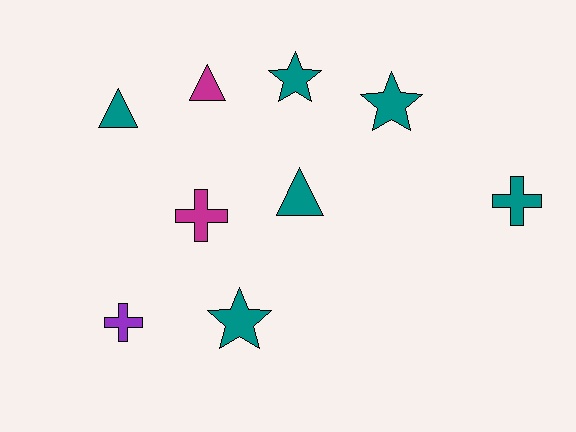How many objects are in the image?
There are 9 objects.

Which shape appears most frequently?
Star, with 3 objects.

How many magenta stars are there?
There are no magenta stars.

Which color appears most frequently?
Teal, with 6 objects.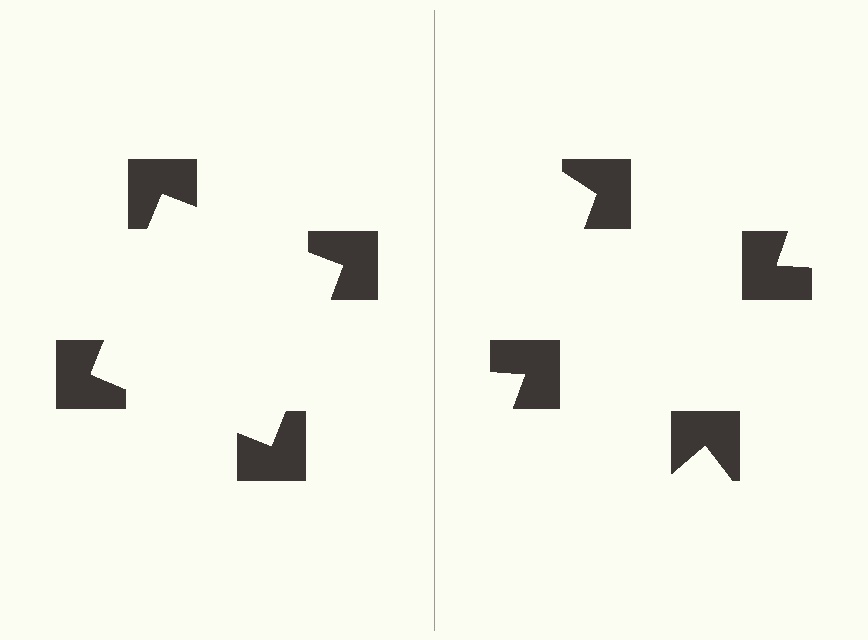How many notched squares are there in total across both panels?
8 — 4 on each side.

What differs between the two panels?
The notched squares are positioned identically on both sides; only the wedge orientations differ. On the left they align to a square; on the right they are misaligned.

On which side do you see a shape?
An illusory square appears on the left side. On the right side the wedge cuts are rotated, so no coherent shape forms.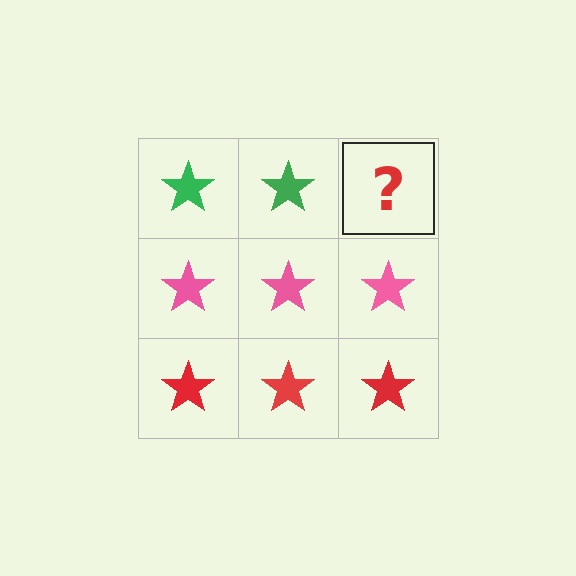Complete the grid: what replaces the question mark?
The question mark should be replaced with a green star.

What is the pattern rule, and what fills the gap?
The rule is that each row has a consistent color. The gap should be filled with a green star.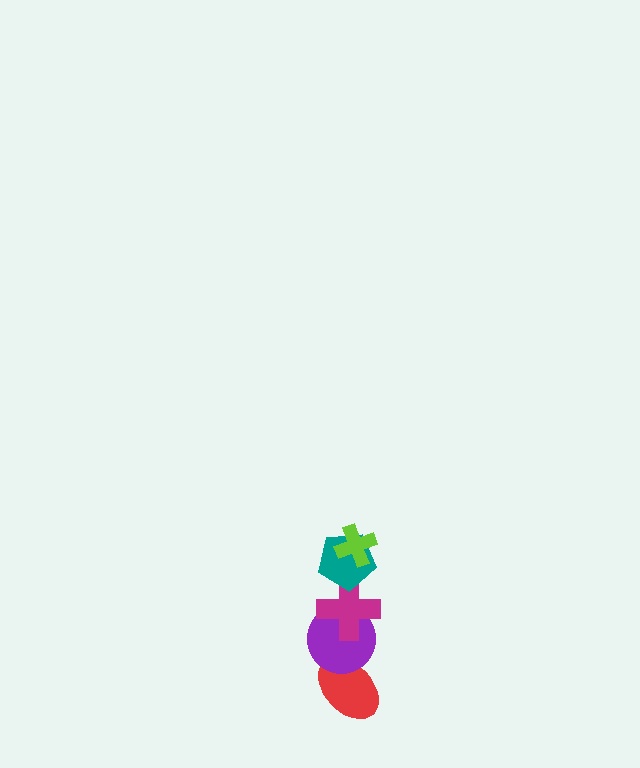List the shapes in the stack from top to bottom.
From top to bottom: the lime cross, the teal pentagon, the magenta cross, the purple circle, the red ellipse.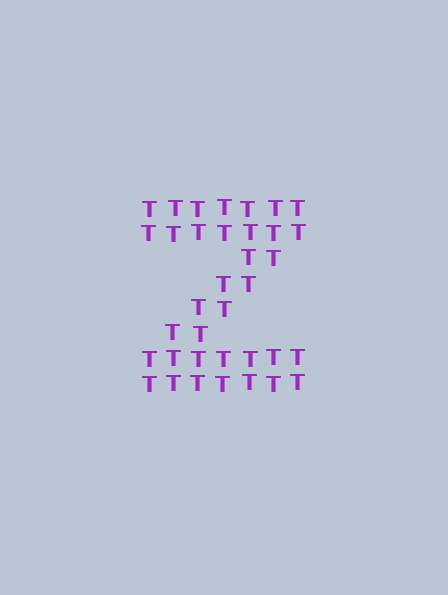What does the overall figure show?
The overall figure shows the letter Z.